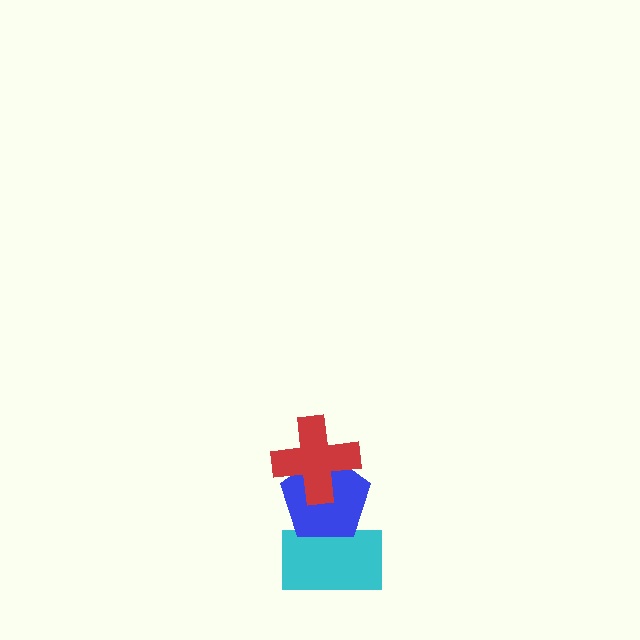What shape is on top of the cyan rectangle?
The blue pentagon is on top of the cyan rectangle.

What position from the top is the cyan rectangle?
The cyan rectangle is 3rd from the top.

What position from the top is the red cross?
The red cross is 1st from the top.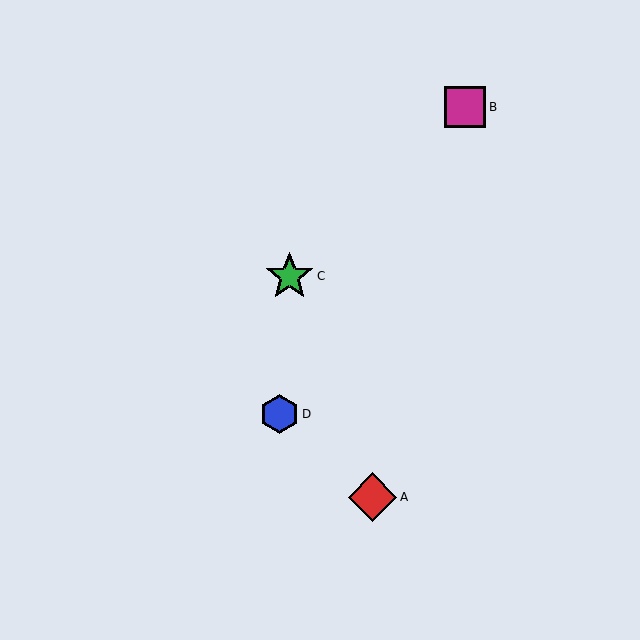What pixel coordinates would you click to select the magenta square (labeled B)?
Click at (465, 107) to select the magenta square B.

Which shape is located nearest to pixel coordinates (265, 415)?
The blue hexagon (labeled D) at (279, 414) is nearest to that location.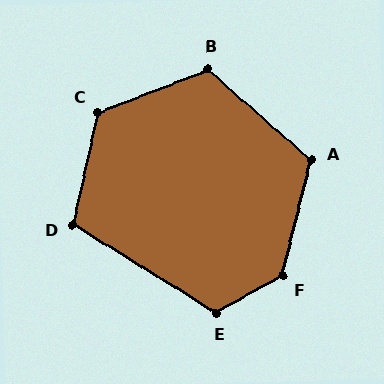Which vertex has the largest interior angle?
F, at approximately 133 degrees.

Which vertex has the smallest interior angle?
D, at approximately 109 degrees.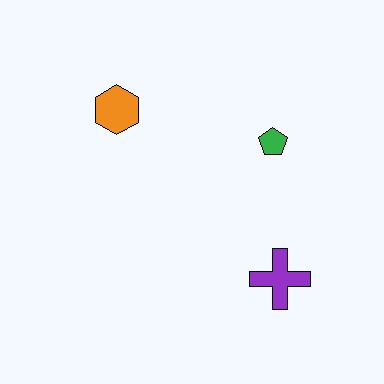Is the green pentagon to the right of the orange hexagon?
Yes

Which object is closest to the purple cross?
The green pentagon is closest to the purple cross.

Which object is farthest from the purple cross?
The orange hexagon is farthest from the purple cross.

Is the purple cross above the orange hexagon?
No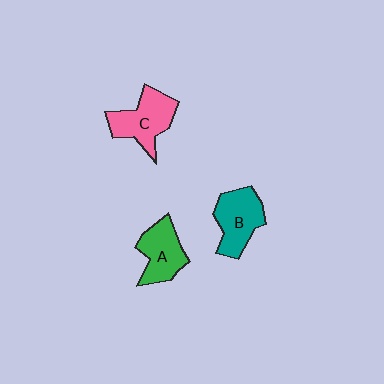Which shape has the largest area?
Shape C (pink).